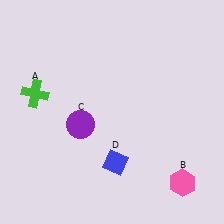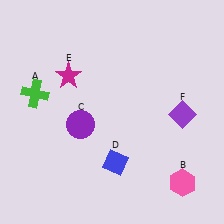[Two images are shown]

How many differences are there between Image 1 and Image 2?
There are 2 differences between the two images.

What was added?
A magenta star (E), a purple diamond (F) were added in Image 2.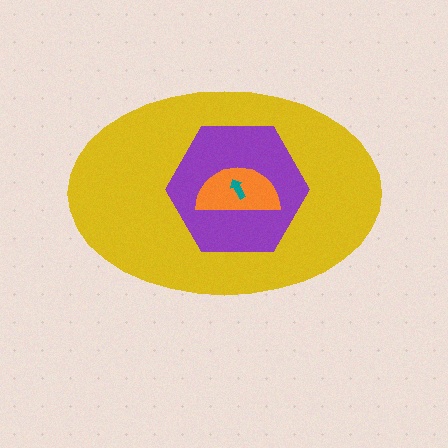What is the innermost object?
The teal arrow.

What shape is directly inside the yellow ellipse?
The purple hexagon.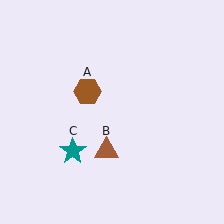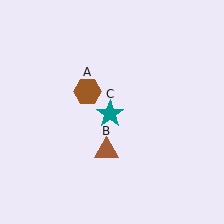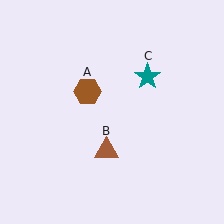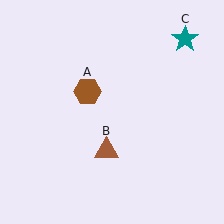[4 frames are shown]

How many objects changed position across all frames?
1 object changed position: teal star (object C).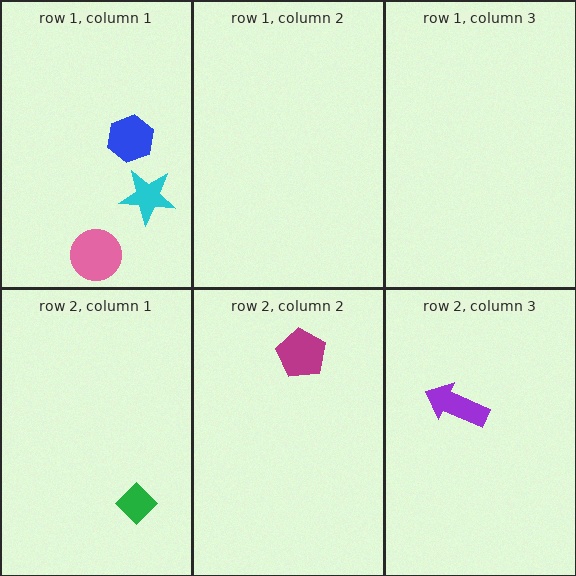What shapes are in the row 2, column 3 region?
The purple arrow.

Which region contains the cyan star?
The row 1, column 1 region.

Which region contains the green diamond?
The row 2, column 1 region.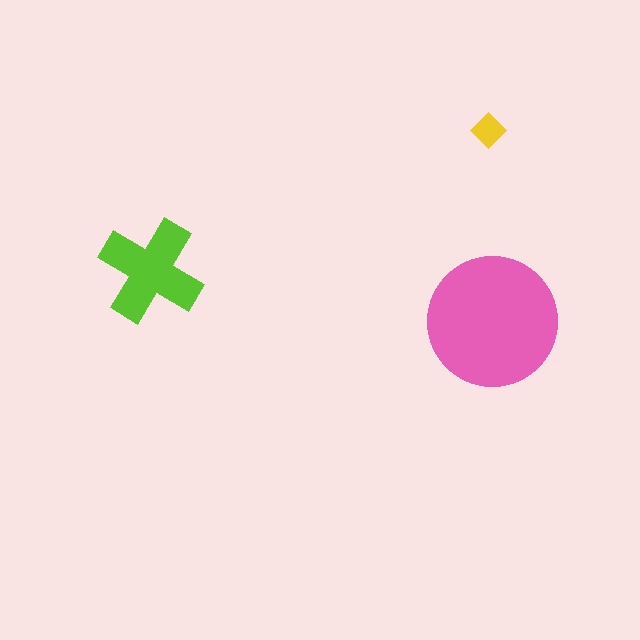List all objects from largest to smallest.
The pink circle, the lime cross, the yellow diamond.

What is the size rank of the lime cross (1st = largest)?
2nd.